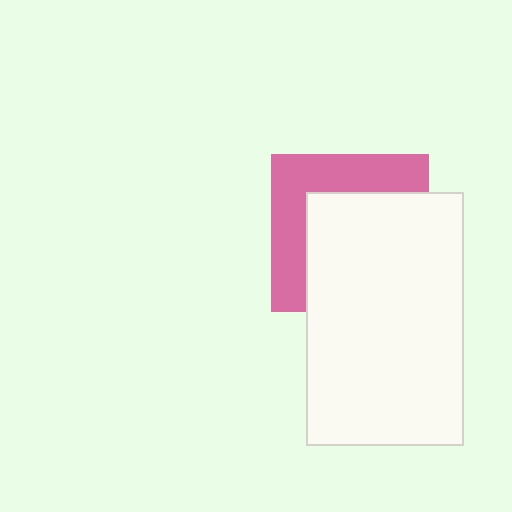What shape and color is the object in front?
The object in front is a white rectangle.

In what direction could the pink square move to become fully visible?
The pink square could move toward the upper-left. That would shift it out from behind the white rectangle entirely.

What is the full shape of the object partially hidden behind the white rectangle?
The partially hidden object is a pink square.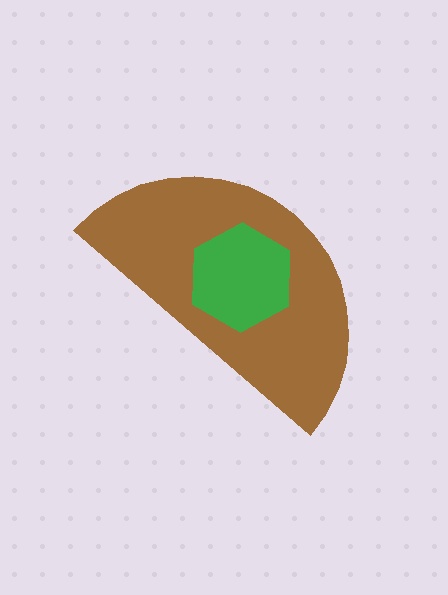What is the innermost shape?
The green hexagon.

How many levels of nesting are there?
2.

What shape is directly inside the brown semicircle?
The green hexagon.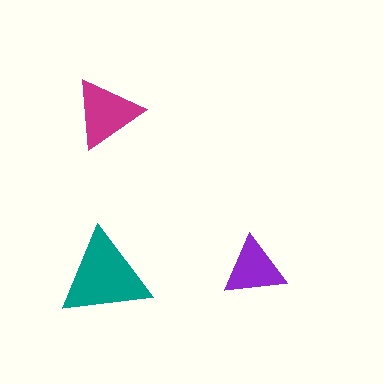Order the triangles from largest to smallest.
the teal one, the magenta one, the purple one.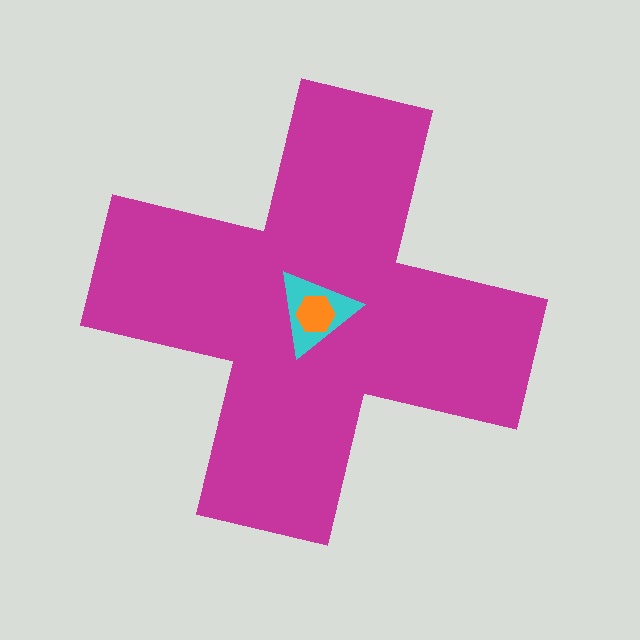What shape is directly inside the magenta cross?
The cyan triangle.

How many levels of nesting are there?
3.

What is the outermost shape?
The magenta cross.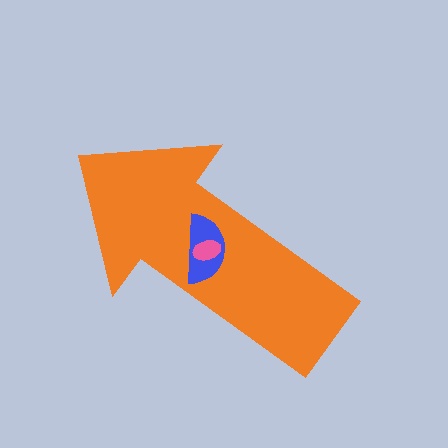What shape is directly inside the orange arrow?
The blue semicircle.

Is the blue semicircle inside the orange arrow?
Yes.